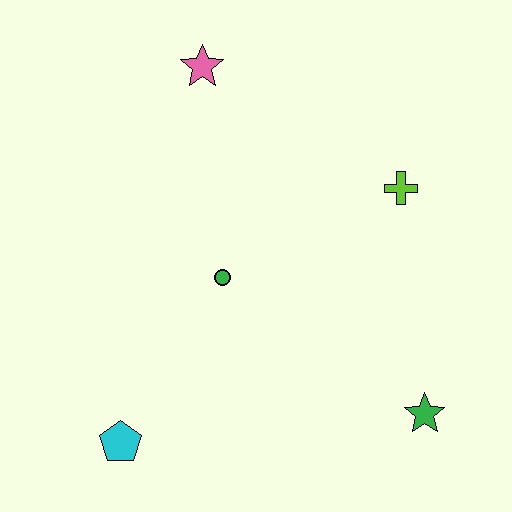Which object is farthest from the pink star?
The green star is farthest from the pink star.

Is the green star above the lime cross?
No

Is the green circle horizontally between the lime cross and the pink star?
Yes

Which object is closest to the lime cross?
The green circle is closest to the lime cross.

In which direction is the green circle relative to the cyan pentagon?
The green circle is above the cyan pentagon.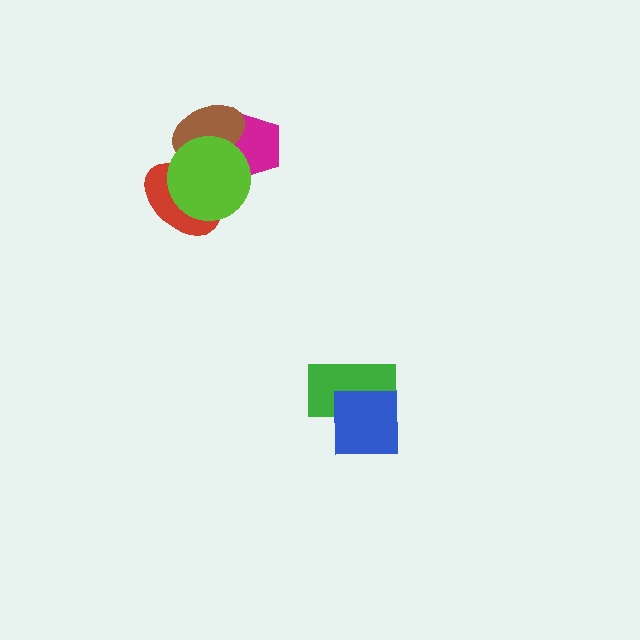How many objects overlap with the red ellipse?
2 objects overlap with the red ellipse.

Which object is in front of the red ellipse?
The lime circle is in front of the red ellipse.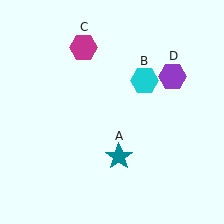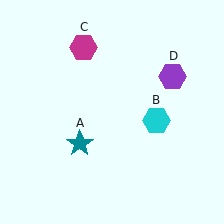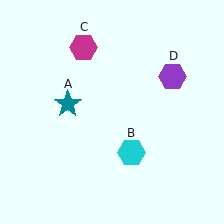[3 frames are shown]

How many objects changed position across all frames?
2 objects changed position: teal star (object A), cyan hexagon (object B).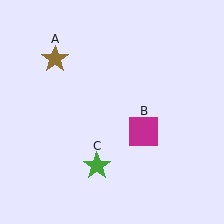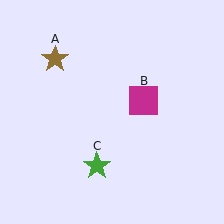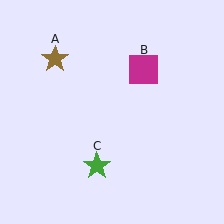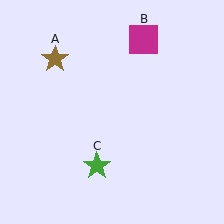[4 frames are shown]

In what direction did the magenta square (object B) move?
The magenta square (object B) moved up.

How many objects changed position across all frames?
1 object changed position: magenta square (object B).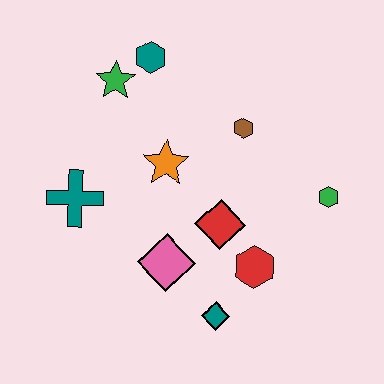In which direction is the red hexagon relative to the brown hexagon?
The red hexagon is below the brown hexagon.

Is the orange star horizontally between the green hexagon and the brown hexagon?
No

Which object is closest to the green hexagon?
The red hexagon is closest to the green hexagon.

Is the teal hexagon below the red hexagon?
No